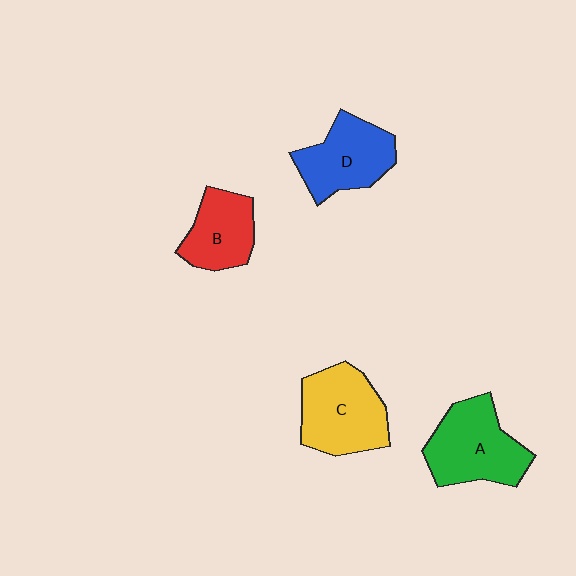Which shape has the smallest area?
Shape B (red).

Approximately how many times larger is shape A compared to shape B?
Approximately 1.4 times.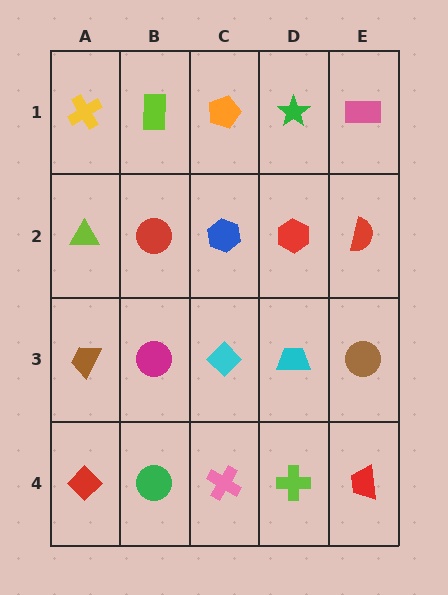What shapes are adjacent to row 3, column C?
A blue hexagon (row 2, column C), a pink cross (row 4, column C), a magenta circle (row 3, column B), a cyan trapezoid (row 3, column D).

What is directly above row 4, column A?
A brown trapezoid.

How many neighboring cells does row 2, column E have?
3.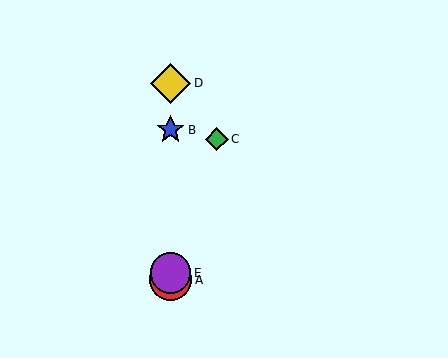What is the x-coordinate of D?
Object D is at x≈171.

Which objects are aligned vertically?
Objects A, B, D, E are aligned vertically.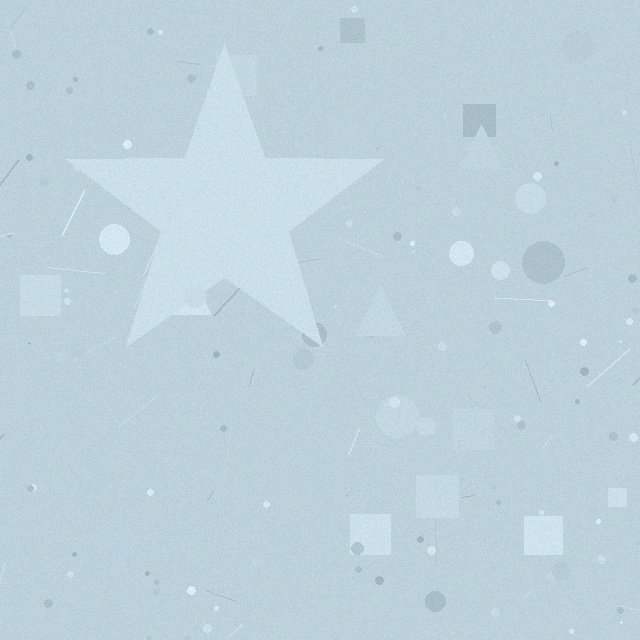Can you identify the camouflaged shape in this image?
The camouflaged shape is a star.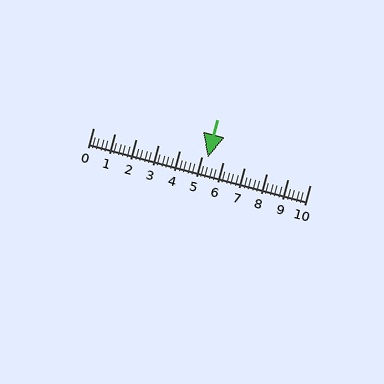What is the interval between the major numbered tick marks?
The major tick marks are spaced 1 units apart.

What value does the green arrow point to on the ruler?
The green arrow points to approximately 5.3.